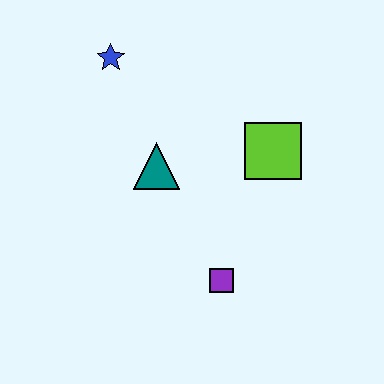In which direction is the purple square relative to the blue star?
The purple square is below the blue star.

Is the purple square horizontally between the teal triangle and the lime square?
Yes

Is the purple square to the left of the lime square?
Yes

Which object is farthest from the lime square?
The blue star is farthest from the lime square.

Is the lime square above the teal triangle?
Yes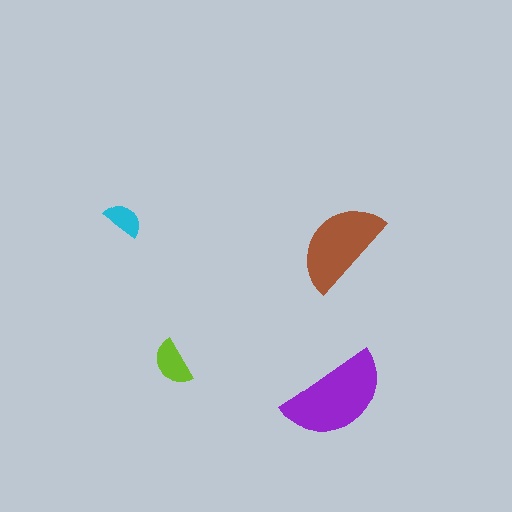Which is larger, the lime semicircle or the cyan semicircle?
The lime one.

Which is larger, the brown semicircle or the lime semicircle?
The brown one.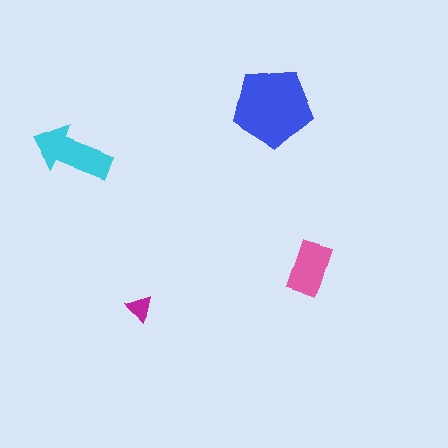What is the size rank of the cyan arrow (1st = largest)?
2nd.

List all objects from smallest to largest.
The magenta triangle, the pink rectangle, the cyan arrow, the blue pentagon.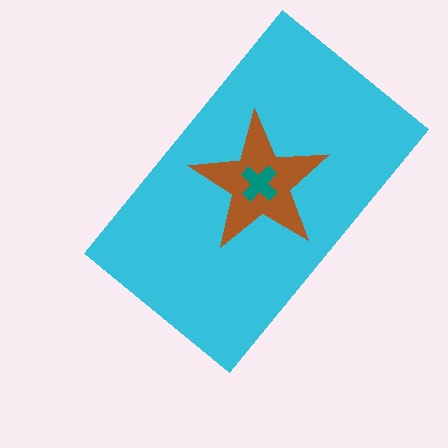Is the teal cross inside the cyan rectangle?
Yes.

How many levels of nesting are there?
3.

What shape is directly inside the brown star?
The teal cross.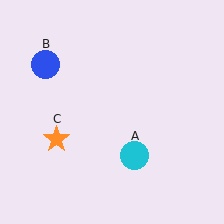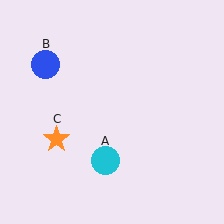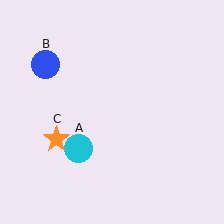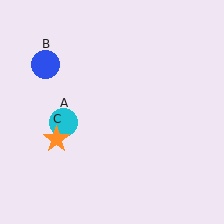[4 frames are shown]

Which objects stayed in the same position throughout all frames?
Blue circle (object B) and orange star (object C) remained stationary.